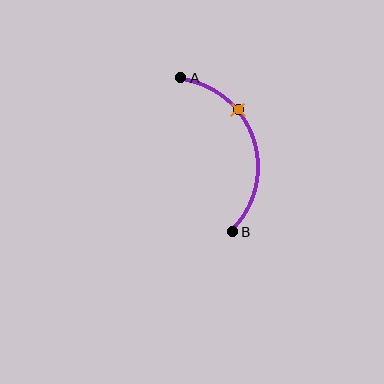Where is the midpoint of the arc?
The arc midpoint is the point on the curve farthest from the straight line joining A and B. It sits to the right of that line.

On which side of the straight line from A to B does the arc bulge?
The arc bulges to the right of the straight line connecting A and B.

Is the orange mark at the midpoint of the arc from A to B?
No. The orange mark lies on the arc but is closer to endpoint A. The arc midpoint would be at the point on the curve equidistant along the arc from both A and B.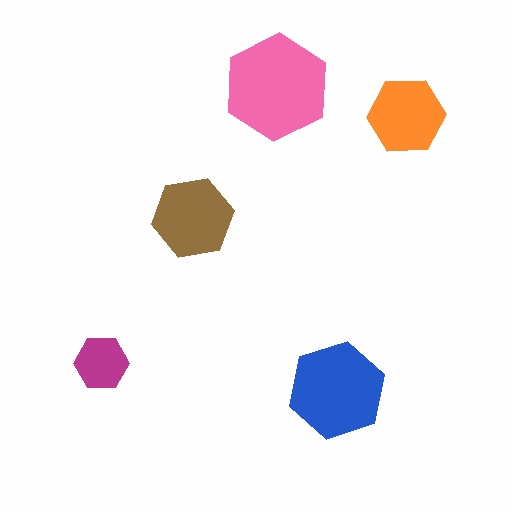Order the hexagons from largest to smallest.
the pink one, the blue one, the brown one, the orange one, the magenta one.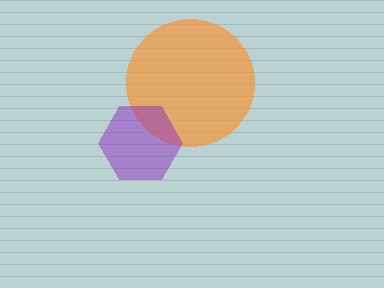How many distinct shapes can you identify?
There are 2 distinct shapes: an orange circle, a purple hexagon.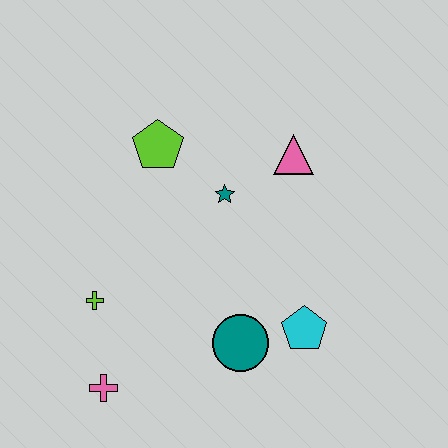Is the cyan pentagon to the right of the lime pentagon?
Yes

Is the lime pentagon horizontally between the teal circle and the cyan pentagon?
No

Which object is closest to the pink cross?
The lime cross is closest to the pink cross.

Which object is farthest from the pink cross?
The pink triangle is farthest from the pink cross.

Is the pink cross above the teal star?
No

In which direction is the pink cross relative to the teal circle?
The pink cross is to the left of the teal circle.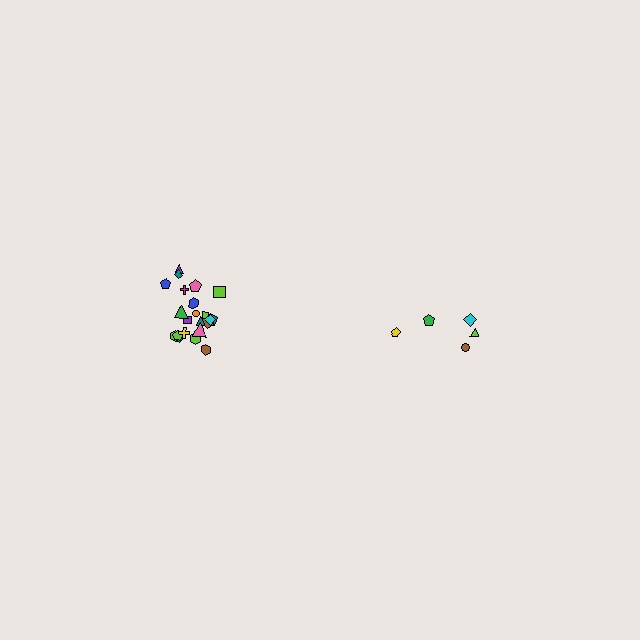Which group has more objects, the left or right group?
The left group.